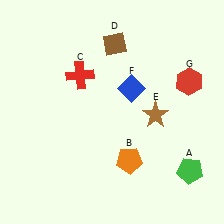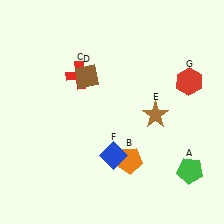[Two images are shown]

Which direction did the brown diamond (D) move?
The brown diamond (D) moved down.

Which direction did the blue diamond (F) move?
The blue diamond (F) moved down.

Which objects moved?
The objects that moved are: the brown diamond (D), the blue diamond (F).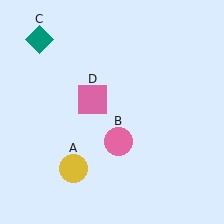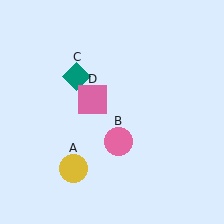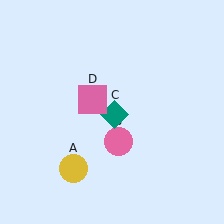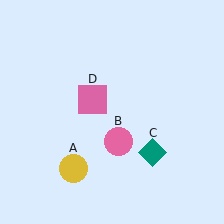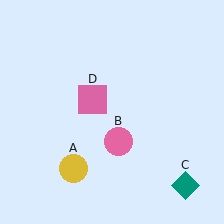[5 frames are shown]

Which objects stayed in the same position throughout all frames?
Yellow circle (object A) and pink circle (object B) and pink square (object D) remained stationary.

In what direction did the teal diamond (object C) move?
The teal diamond (object C) moved down and to the right.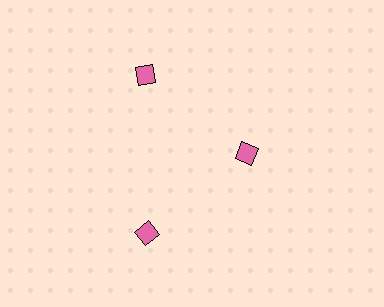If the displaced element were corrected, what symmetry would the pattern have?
It would have 3-fold rotational symmetry — the pattern would map onto itself every 120 degrees.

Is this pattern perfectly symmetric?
No. The 3 pink diamonds are arranged in a ring, but one element near the 3 o'clock position is pulled inward toward the center, breaking the 3-fold rotational symmetry.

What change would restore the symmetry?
The symmetry would be restored by moving it outward, back onto the ring so that all 3 diamonds sit at equal angles and equal distance from the center.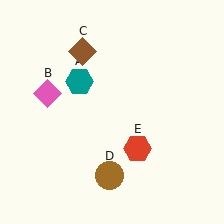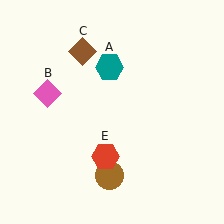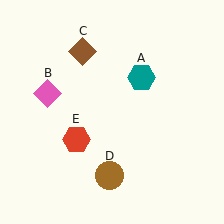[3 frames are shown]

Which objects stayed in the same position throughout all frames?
Pink diamond (object B) and brown diamond (object C) and brown circle (object D) remained stationary.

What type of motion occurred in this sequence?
The teal hexagon (object A), red hexagon (object E) rotated clockwise around the center of the scene.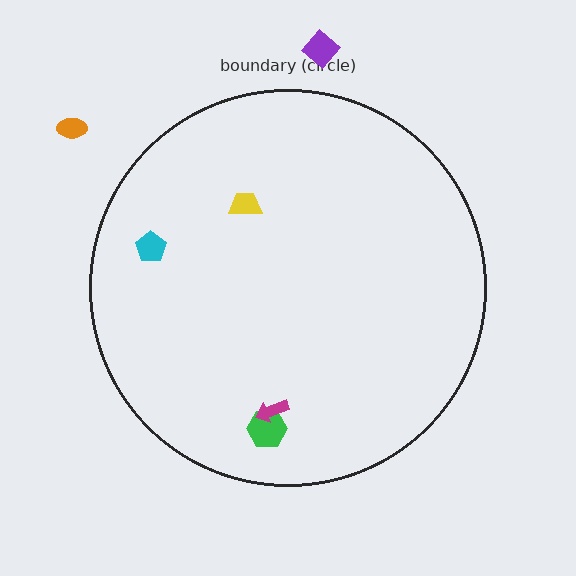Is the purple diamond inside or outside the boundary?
Outside.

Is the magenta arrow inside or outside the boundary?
Inside.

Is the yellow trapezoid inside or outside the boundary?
Inside.